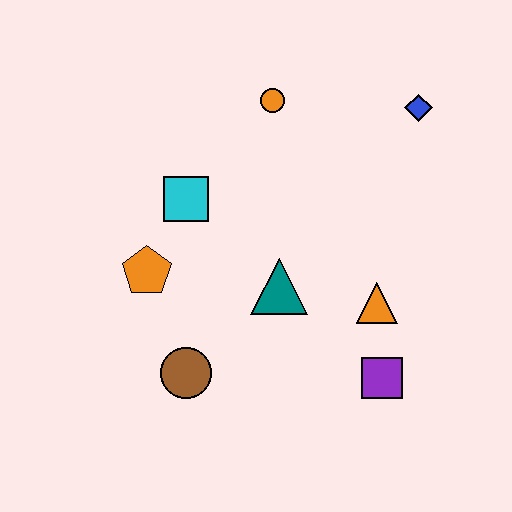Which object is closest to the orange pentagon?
The cyan square is closest to the orange pentagon.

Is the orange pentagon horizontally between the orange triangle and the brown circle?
No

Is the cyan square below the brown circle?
No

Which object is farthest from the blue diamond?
The brown circle is farthest from the blue diamond.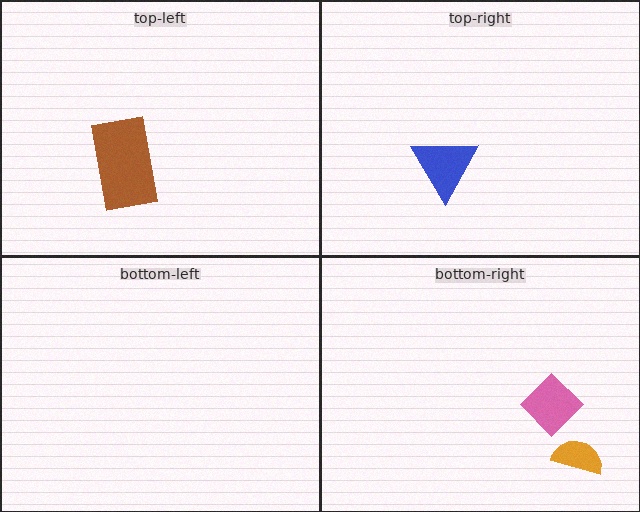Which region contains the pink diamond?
The bottom-right region.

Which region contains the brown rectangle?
The top-left region.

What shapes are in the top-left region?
The brown rectangle.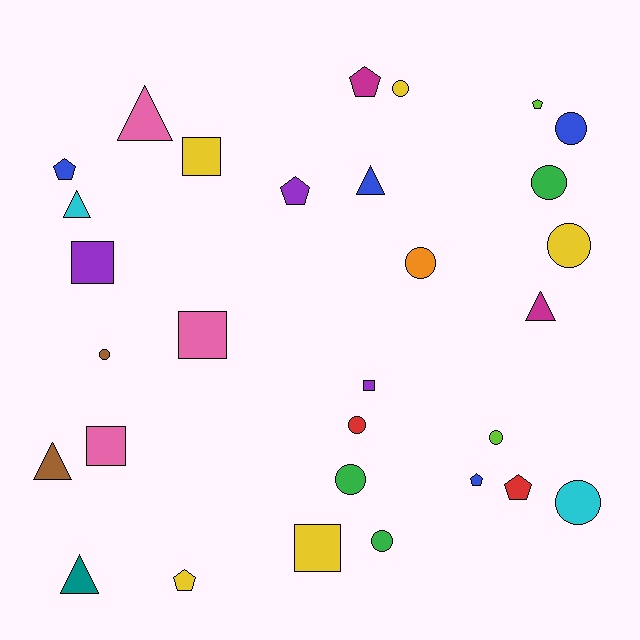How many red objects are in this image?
There are 2 red objects.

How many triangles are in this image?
There are 6 triangles.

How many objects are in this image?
There are 30 objects.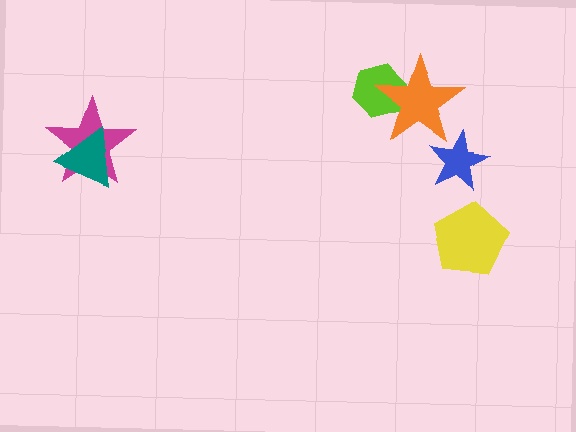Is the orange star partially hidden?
Yes, it is partially covered by another shape.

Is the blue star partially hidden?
No, no other shape covers it.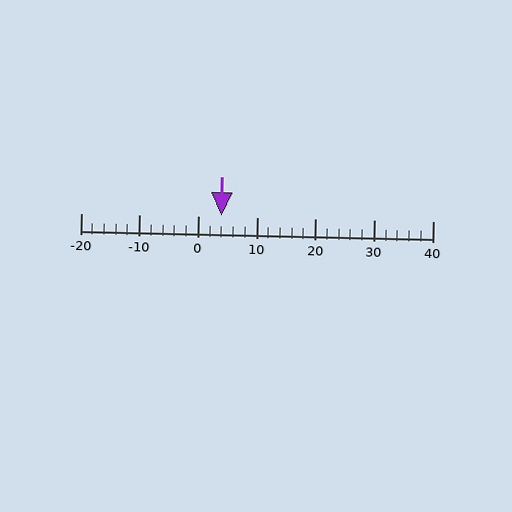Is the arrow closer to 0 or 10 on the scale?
The arrow is closer to 0.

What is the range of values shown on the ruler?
The ruler shows values from -20 to 40.